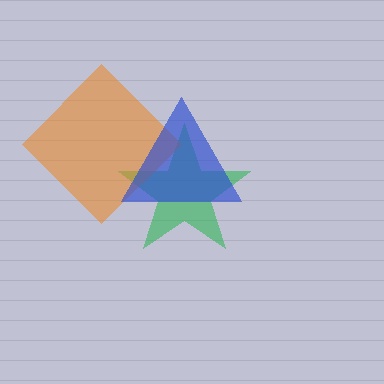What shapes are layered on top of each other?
The layered shapes are: a green star, an orange diamond, a blue triangle.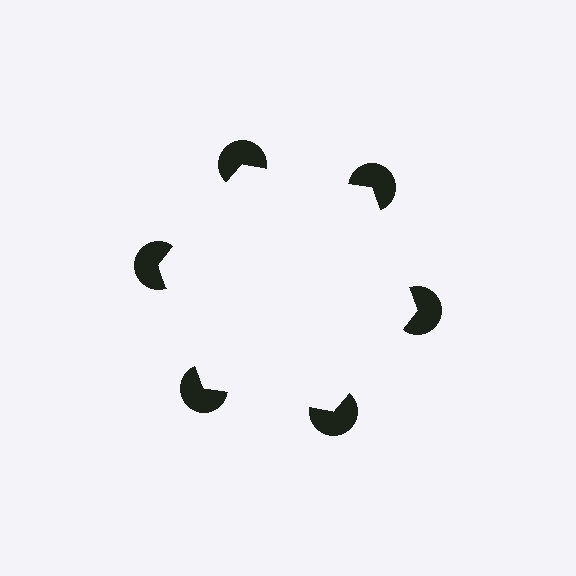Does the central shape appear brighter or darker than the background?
It typically appears slightly brighter than the background, even though no actual brightness change is drawn.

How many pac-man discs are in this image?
There are 6 — one at each vertex of the illusory hexagon.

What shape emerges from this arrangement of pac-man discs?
An illusory hexagon — its edges are inferred from the aligned wedge cuts in the pac-man discs, not physically drawn.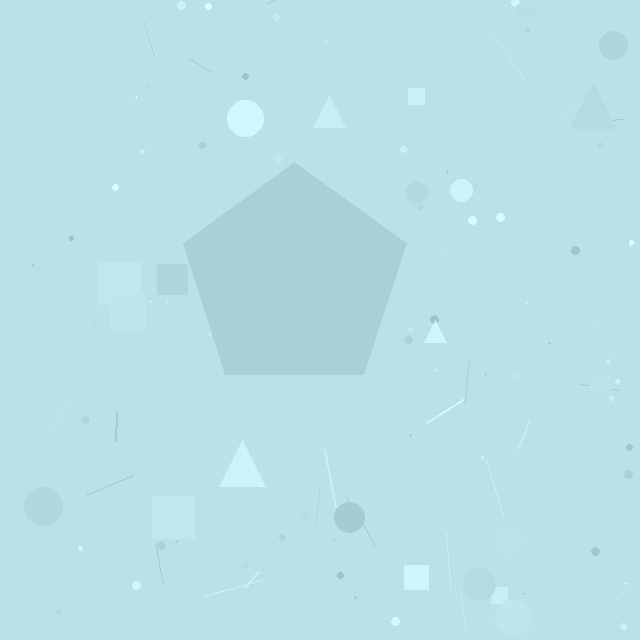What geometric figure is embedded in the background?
A pentagon is embedded in the background.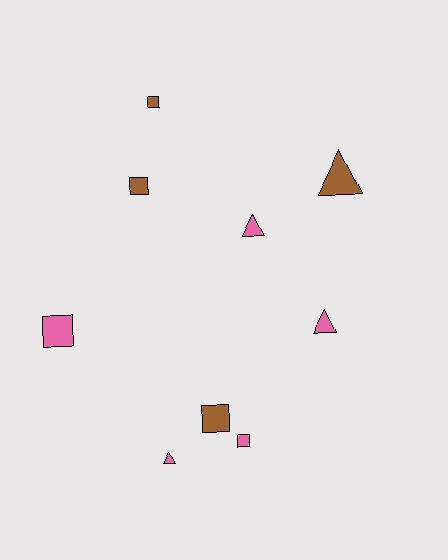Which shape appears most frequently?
Square, with 5 objects.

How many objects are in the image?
There are 9 objects.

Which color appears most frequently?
Pink, with 5 objects.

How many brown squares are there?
There are 3 brown squares.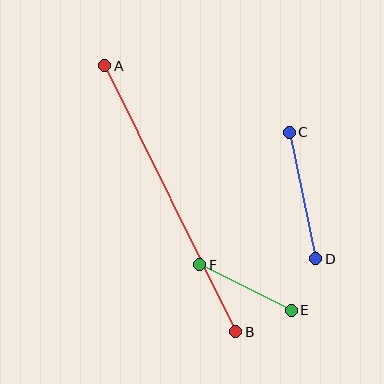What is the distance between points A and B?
The distance is approximately 297 pixels.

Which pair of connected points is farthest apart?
Points A and B are farthest apart.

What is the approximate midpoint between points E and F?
The midpoint is at approximately (246, 288) pixels.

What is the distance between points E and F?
The distance is approximately 102 pixels.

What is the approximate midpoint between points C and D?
The midpoint is at approximately (303, 196) pixels.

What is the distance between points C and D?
The distance is approximately 129 pixels.